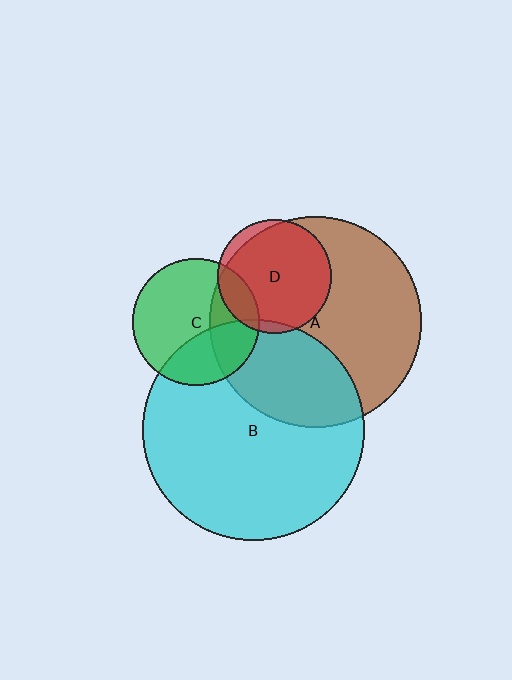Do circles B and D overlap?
Yes.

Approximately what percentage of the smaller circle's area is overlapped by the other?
Approximately 5%.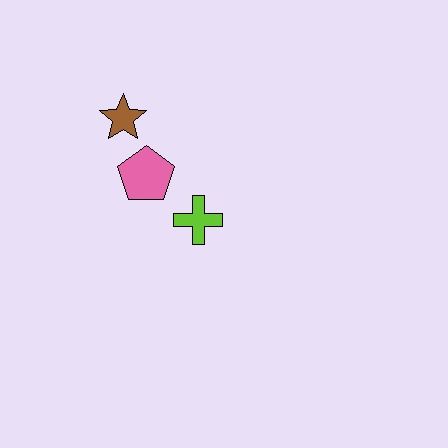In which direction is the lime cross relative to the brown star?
The lime cross is below the brown star.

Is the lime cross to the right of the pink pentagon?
Yes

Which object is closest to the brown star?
The pink pentagon is closest to the brown star.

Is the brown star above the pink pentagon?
Yes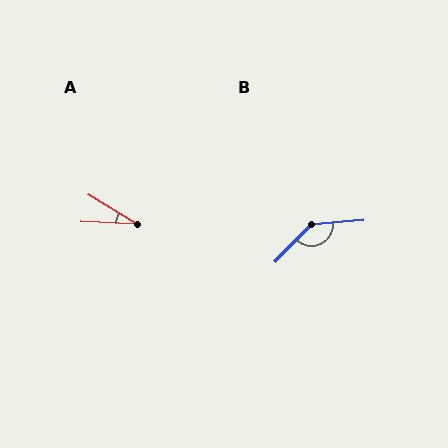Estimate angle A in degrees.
Approximately 29 degrees.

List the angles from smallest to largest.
A (29°), B (138°).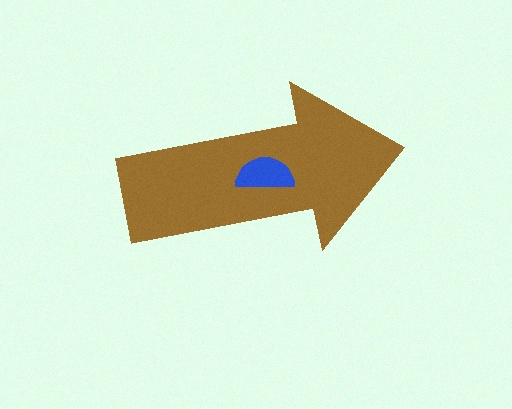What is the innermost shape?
The blue semicircle.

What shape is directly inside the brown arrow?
The blue semicircle.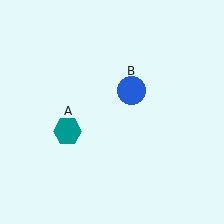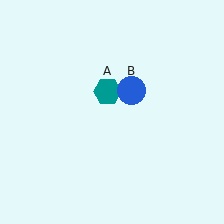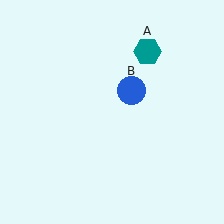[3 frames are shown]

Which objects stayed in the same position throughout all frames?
Blue circle (object B) remained stationary.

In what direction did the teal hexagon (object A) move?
The teal hexagon (object A) moved up and to the right.